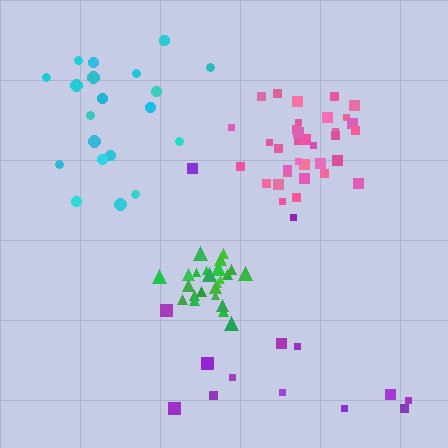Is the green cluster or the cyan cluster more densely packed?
Green.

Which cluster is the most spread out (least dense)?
Purple.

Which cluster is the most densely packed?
Green.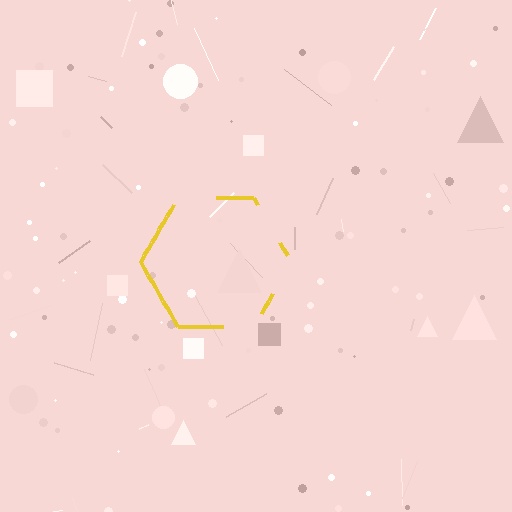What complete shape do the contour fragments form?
The contour fragments form a hexagon.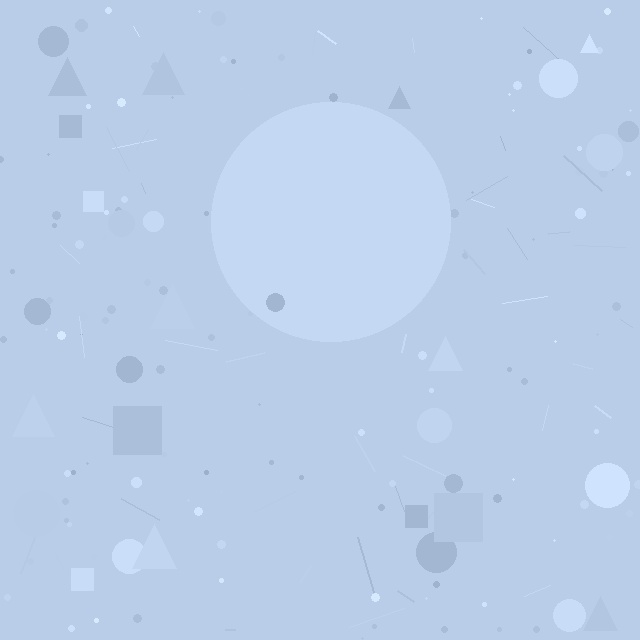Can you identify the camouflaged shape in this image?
The camouflaged shape is a circle.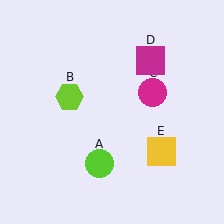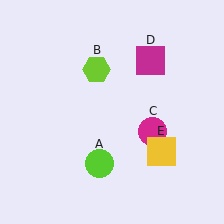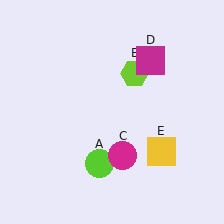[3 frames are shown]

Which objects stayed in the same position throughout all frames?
Lime circle (object A) and magenta square (object D) and yellow square (object E) remained stationary.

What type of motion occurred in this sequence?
The lime hexagon (object B), magenta circle (object C) rotated clockwise around the center of the scene.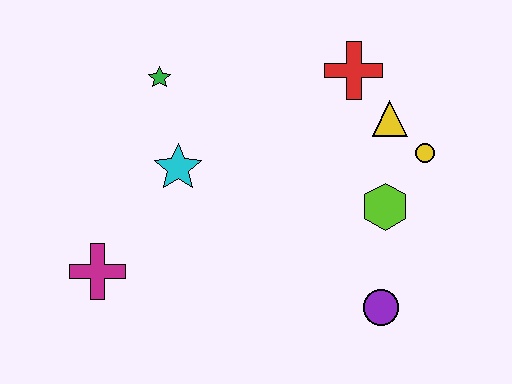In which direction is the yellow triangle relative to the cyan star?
The yellow triangle is to the right of the cyan star.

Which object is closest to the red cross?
The yellow triangle is closest to the red cross.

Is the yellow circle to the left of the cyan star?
No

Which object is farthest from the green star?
The purple circle is farthest from the green star.